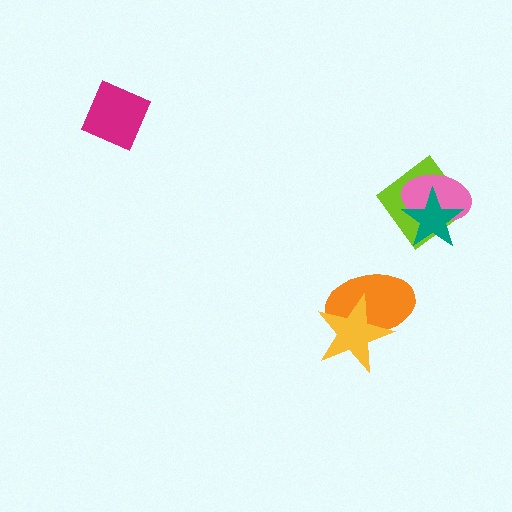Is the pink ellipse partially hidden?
Yes, it is partially covered by another shape.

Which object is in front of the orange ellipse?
The yellow star is in front of the orange ellipse.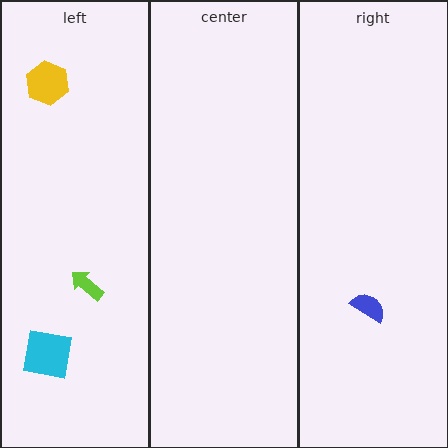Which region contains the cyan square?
The left region.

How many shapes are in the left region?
3.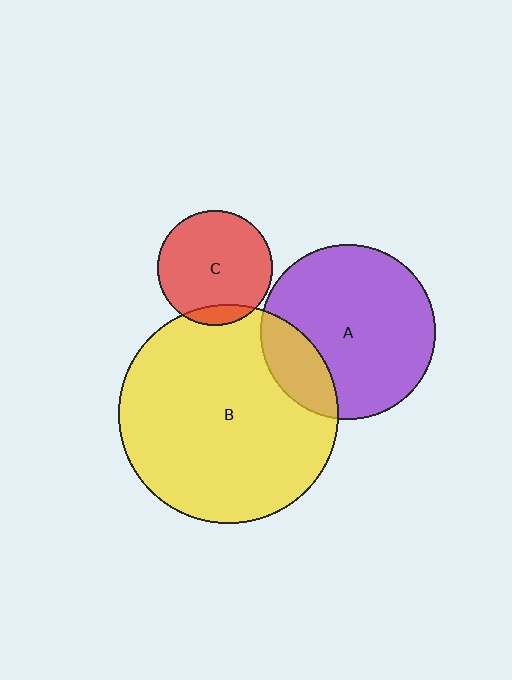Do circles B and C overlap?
Yes.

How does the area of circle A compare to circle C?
Approximately 2.3 times.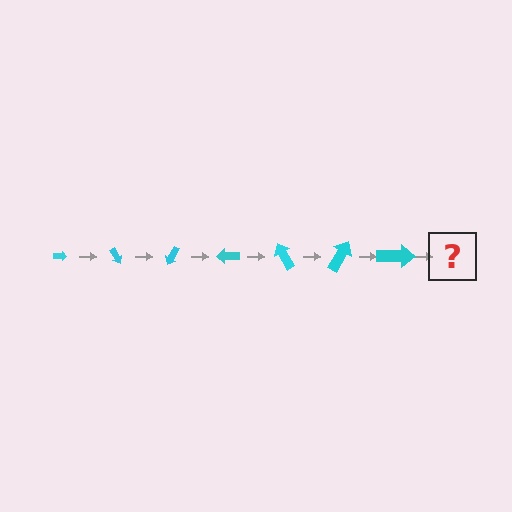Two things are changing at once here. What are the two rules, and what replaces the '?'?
The two rules are that the arrow grows larger each step and it rotates 60 degrees each step. The '?' should be an arrow, larger than the previous one and rotated 420 degrees from the start.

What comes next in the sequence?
The next element should be an arrow, larger than the previous one and rotated 420 degrees from the start.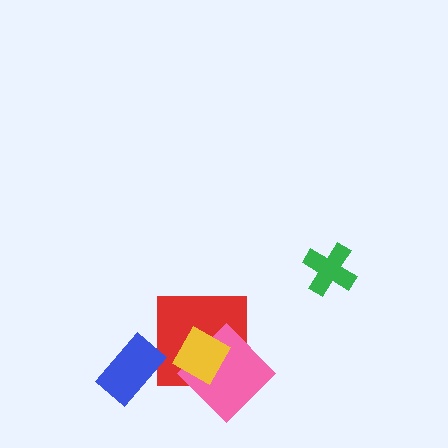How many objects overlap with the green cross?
0 objects overlap with the green cross.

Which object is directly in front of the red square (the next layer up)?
The pink diamond is directly in front of the red square.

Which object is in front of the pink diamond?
The yellow diamond is in front of the pink diamond.